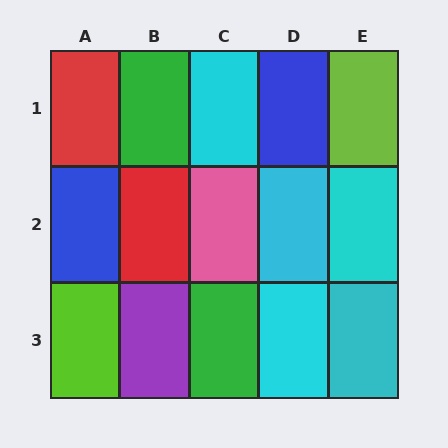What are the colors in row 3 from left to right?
Lime, purple, green, cyan, cyan.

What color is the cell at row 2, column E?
Cyan.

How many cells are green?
2 cells are green.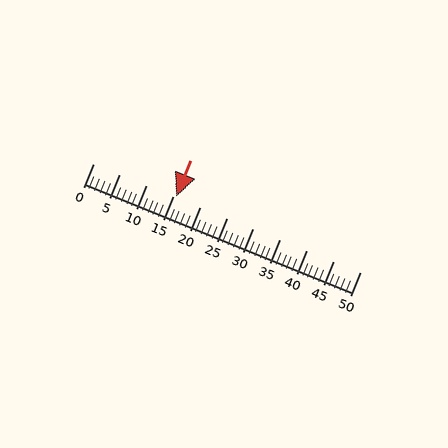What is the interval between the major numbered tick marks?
The major tick marks are spaced 5 units apart.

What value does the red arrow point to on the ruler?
The red arrow points to approximately 16.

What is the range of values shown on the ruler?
The ruler shows values from 0 to 50.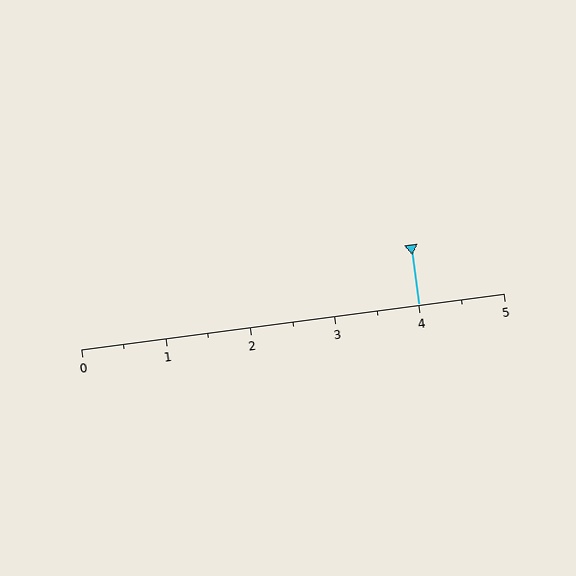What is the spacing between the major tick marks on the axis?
The major ticks are spaced 1 apart.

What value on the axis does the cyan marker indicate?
The marker indicates approximately 4.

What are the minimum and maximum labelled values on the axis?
The axis runs from 0 to 5.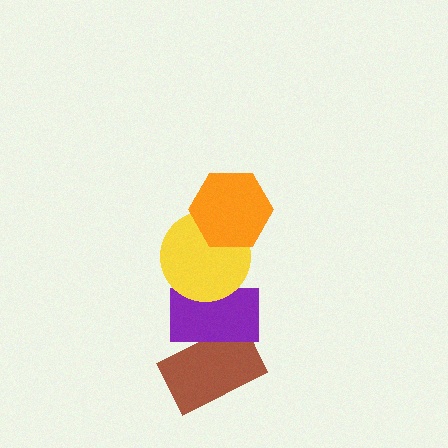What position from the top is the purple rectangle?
The purple rectangle is 3rd from the top.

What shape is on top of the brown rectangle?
The purple rectangle is on top of the brown rectangle.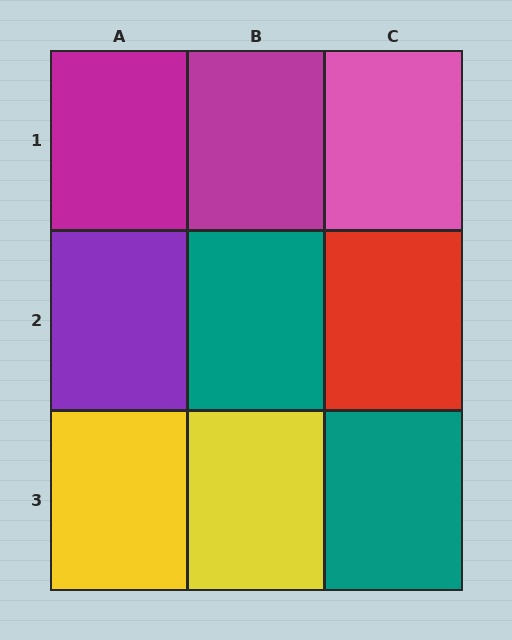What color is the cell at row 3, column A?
Yellow.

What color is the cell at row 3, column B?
Yellow.